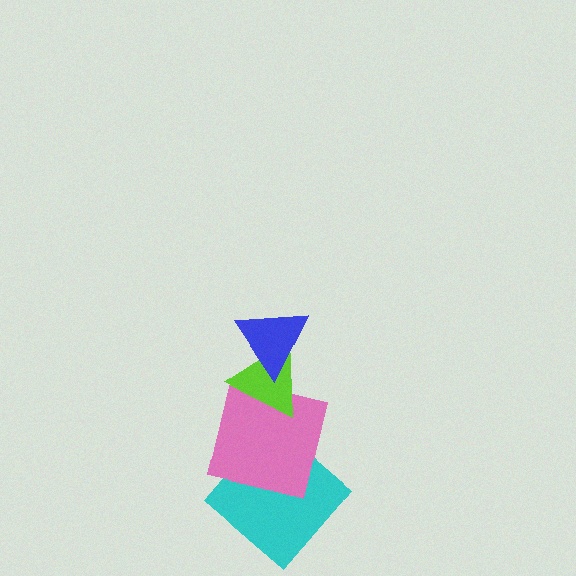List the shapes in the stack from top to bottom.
From top to bottom: the blue triangle, the lime triangle, the pink square, the cyan diamond.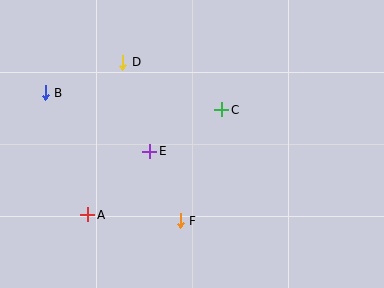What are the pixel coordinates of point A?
Point A is at (88, 215).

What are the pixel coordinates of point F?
Point F is at (180, 221).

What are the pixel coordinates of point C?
Point C is at (222, 110).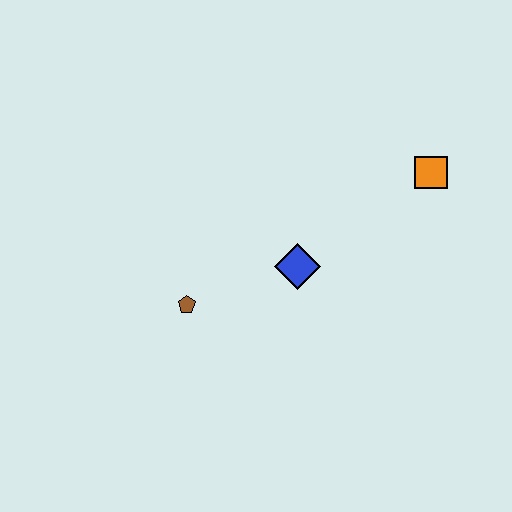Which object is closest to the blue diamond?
The brown pentagon is closest to the blue diamond.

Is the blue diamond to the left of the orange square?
Yes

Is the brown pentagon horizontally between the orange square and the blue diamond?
No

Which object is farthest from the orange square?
The brown pentagon is farthest from the orange square.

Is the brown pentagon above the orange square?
No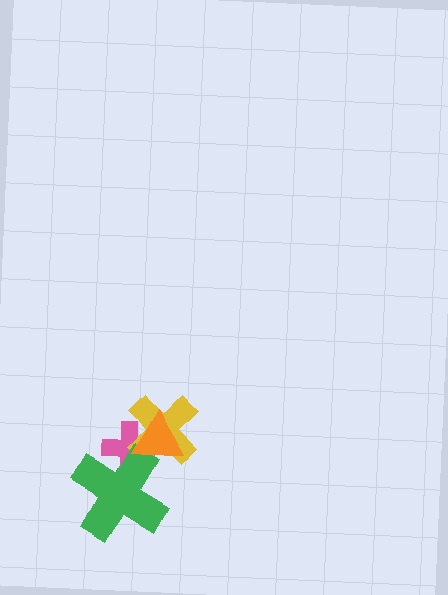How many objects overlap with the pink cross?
3 objects overlap with the pink cross.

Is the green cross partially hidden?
Yes, it is partially covered by another shape.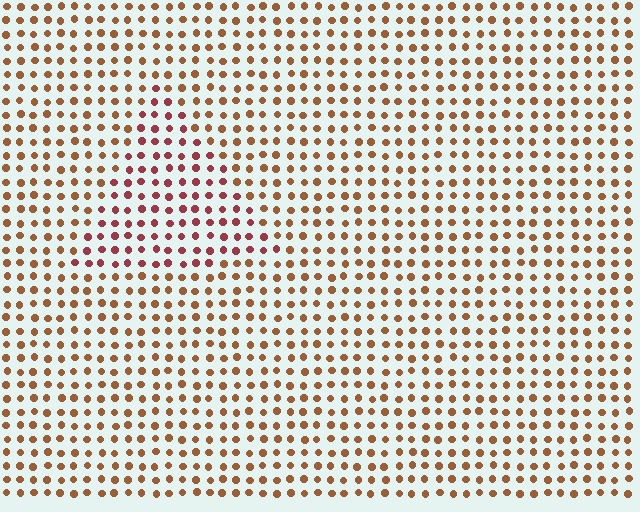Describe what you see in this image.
The image is filled with small brown elements in a uniform arrangement. A triangle-shaped region is visible where the elements are tinted to a slightly different hue, forming a subtle color boundary.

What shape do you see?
I see a triangle.